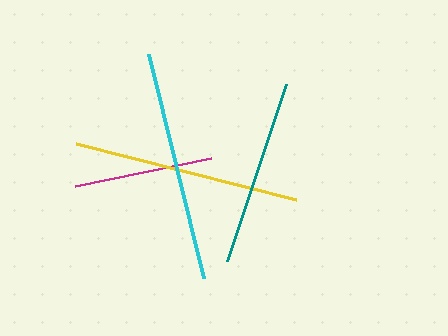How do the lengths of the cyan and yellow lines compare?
The cyan and yellow lines are approximately the same length.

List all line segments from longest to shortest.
From longest to shortest: cyan, yellow, teal, magenta.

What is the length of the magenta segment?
The magenta segment is approximately 139 pixels long.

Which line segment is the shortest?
The magenta line is the shortest at approximately 139 pixels.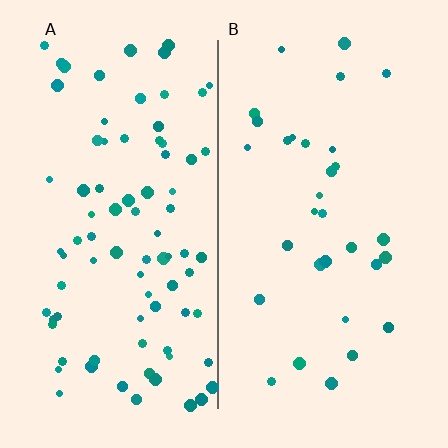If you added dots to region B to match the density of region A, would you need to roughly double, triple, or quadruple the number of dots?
Approximately triple.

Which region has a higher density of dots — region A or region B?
A (the left).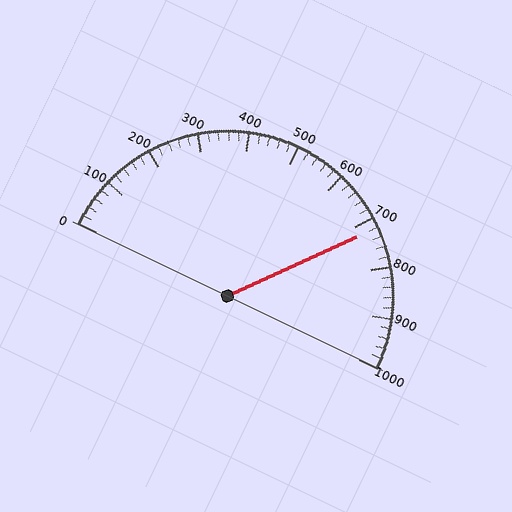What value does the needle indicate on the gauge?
The needle indicates approximately 720.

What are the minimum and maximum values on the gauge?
The gauge ranges from 0 to 1000.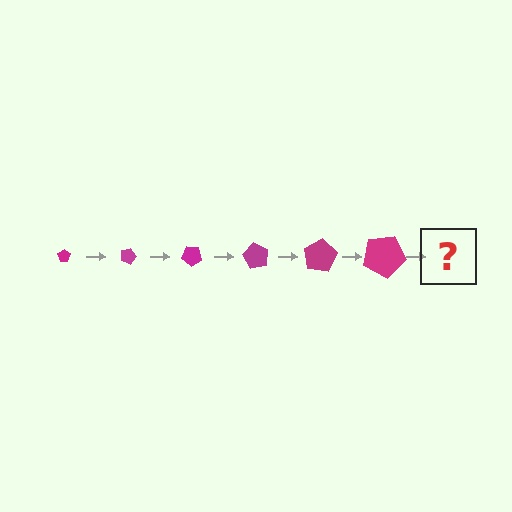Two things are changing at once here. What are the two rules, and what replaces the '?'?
The two rules are that the pentagon grows larger each step and it rotates 20 degrees each step. The '?' should be a pentagon, larger than the previous one and rotated 120 degrees from the start.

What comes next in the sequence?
The next element should be a pentagon, larger than the previous one and rotated 120 degrees from the start.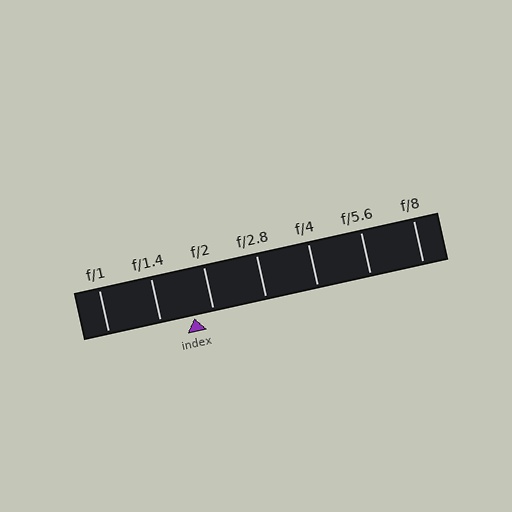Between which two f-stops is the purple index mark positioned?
The index mark is between f/1.4 and f/2.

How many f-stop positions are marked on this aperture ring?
There are 7 f-stop positions marked.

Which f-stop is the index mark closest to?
The index mark is closest to f/2.